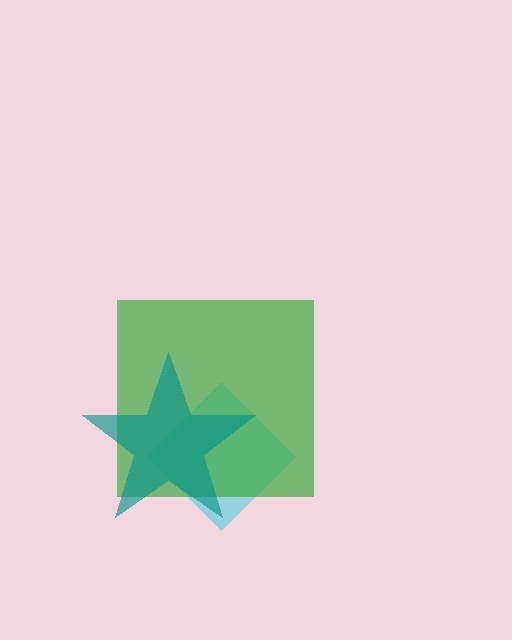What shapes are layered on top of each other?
The layered shapes are: a cyan diamond, a green square, a teal star.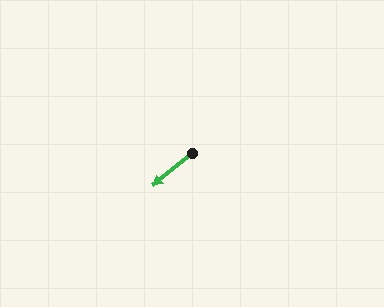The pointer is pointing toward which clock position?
Roughly 8 o'clock.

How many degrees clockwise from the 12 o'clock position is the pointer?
Approximately 231 degrees.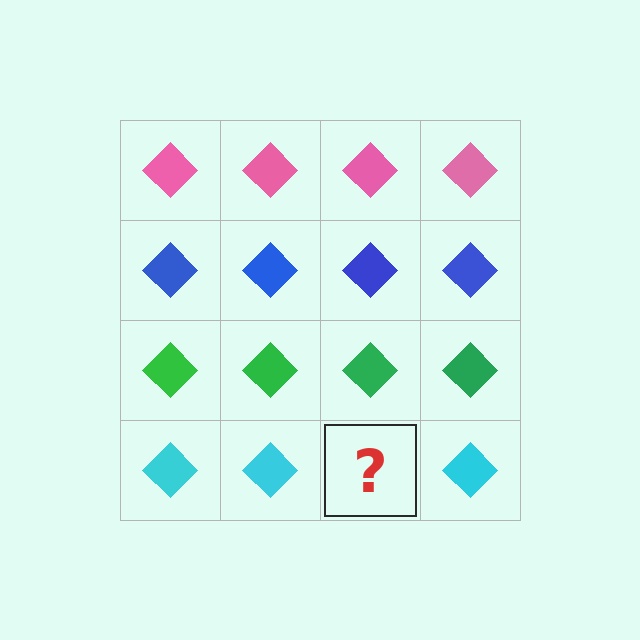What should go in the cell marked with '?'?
The missing cell should contain a cyan diamond.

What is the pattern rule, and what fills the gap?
The rule is that each row has a consistent color. The gap should be filled with a cyan diamond.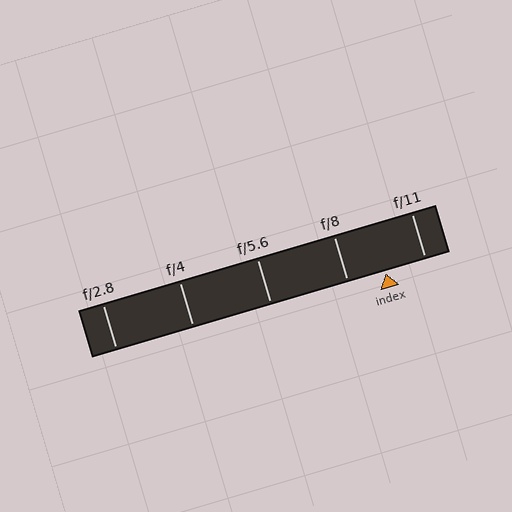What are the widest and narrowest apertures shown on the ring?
The widest aperture shown is f/2.8 and the narrowest is f/11.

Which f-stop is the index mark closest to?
The index mark is closest to f/8.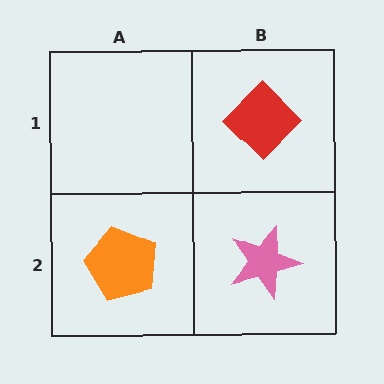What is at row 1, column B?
A red diamond.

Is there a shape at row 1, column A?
No, that cell is empty.